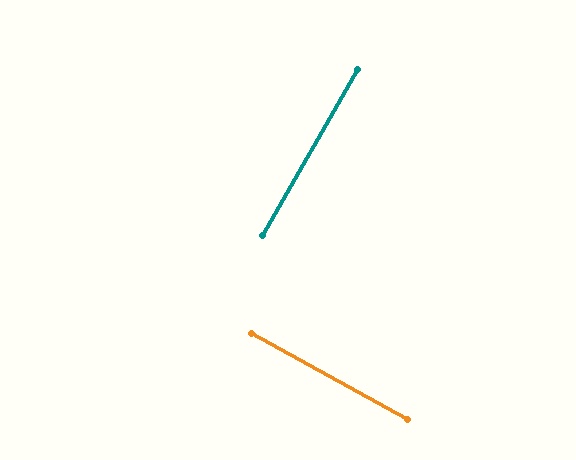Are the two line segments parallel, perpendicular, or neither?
Perpendicular — they meet at approximately 89°.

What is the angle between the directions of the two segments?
Approximately 89 degrees.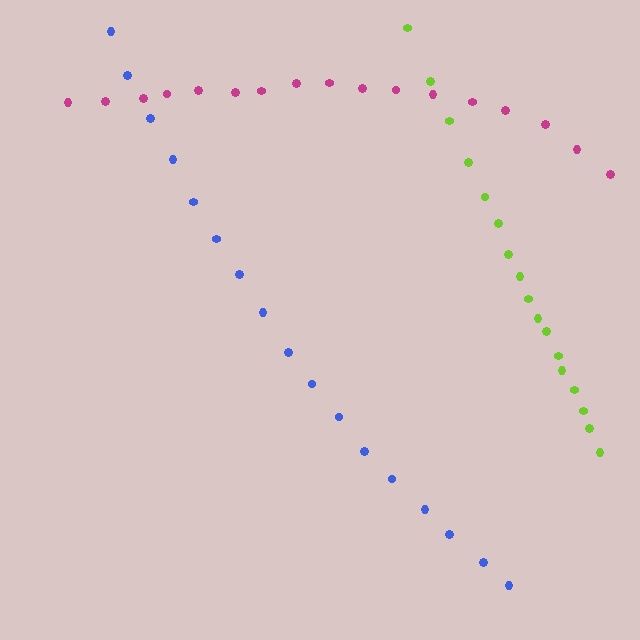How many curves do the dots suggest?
There are 3 distinct paths.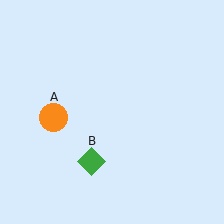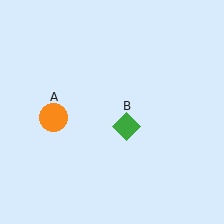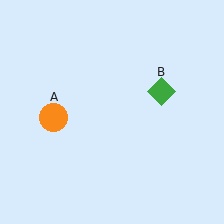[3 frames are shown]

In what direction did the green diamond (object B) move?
The green diamond (object B) moved up and to the right.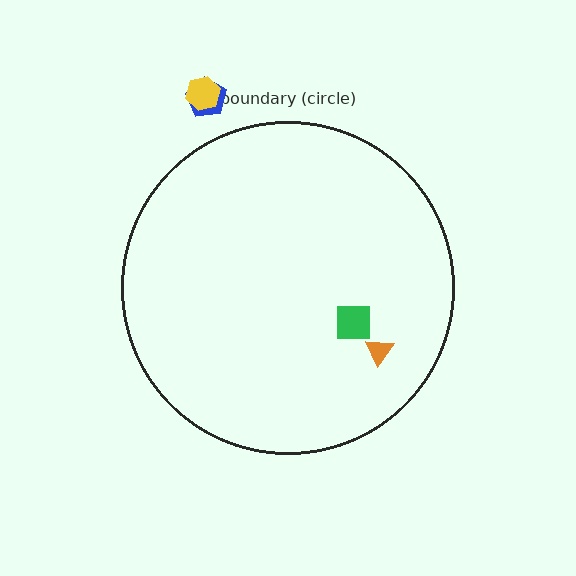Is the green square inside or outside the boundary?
Inside.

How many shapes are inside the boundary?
2 inside, 2 outside.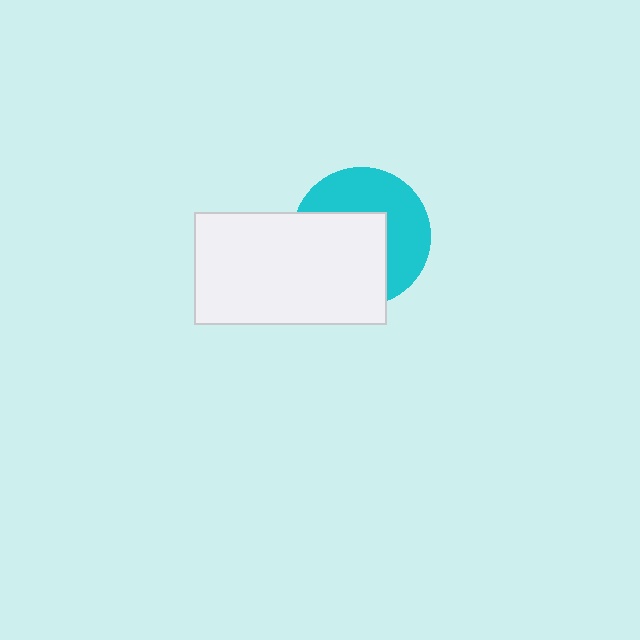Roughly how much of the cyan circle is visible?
About half of it is visible (roughly 48%).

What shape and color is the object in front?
The object in front is a white rectangle.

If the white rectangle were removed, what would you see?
You would see the complete cyan circle.